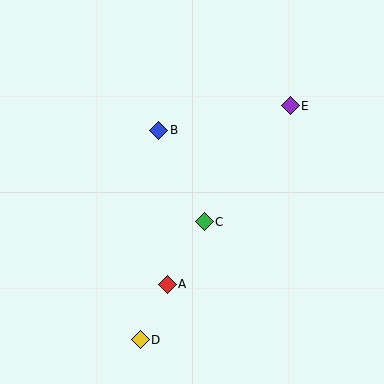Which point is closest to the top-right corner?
Point E is closest to the top-right corner.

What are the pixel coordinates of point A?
Point A is at (167, 284).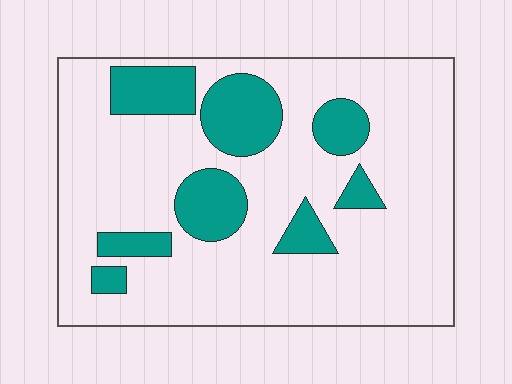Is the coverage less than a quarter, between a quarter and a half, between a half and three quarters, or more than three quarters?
Less than a quarter.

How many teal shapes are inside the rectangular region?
8.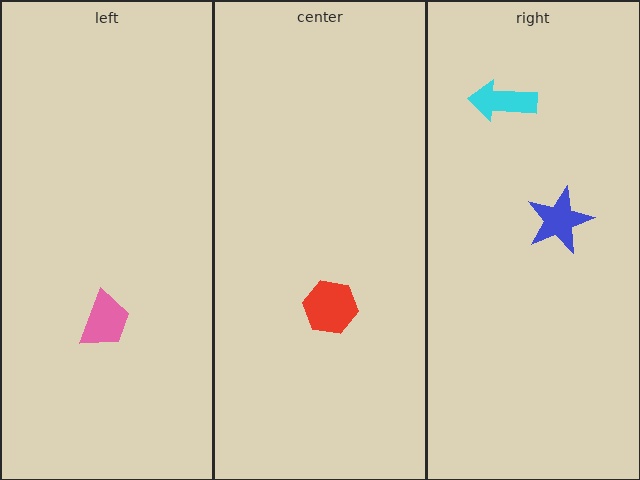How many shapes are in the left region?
1.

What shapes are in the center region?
The red hexagon.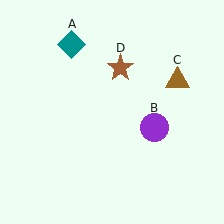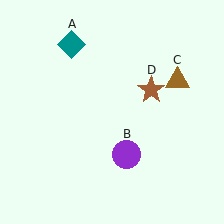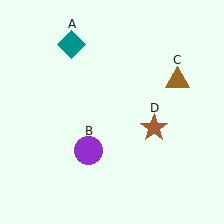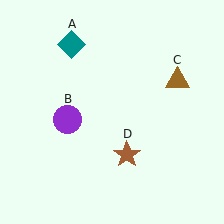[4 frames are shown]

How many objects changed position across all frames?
2 objects changed position: purple circle (object B), brown star (object D).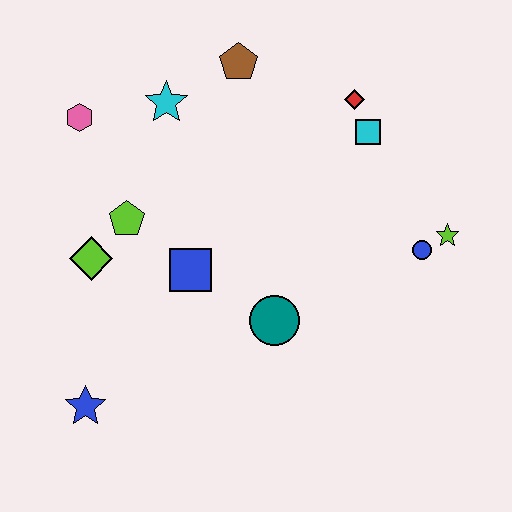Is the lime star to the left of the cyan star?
No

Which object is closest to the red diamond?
The cyan square is closest to the red diamond.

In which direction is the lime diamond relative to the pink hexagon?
The lime diamond is below the pink hexagon.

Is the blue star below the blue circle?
Yes